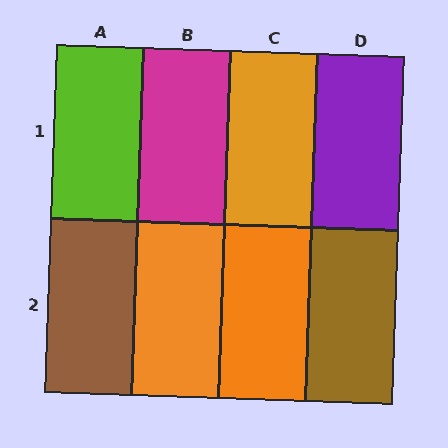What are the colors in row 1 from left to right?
Lime, magenta, orange, purple.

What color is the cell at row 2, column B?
Orange.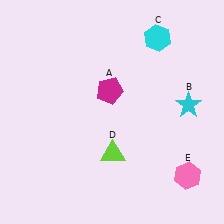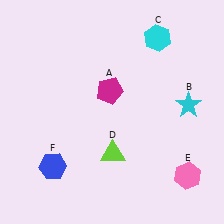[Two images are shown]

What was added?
A blue hexagon (F) was added in Image 2.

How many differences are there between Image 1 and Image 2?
There is 1 difference between the two images.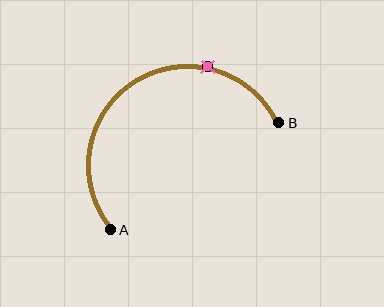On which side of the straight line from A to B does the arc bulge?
The arc bulges above the straight line connecting A and B.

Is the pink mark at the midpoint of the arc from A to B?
No. The pink mark lies on the arc but is closer to endpoint B. The arc midpoint would be at the point on the curve equidistant along the arc from both A and B.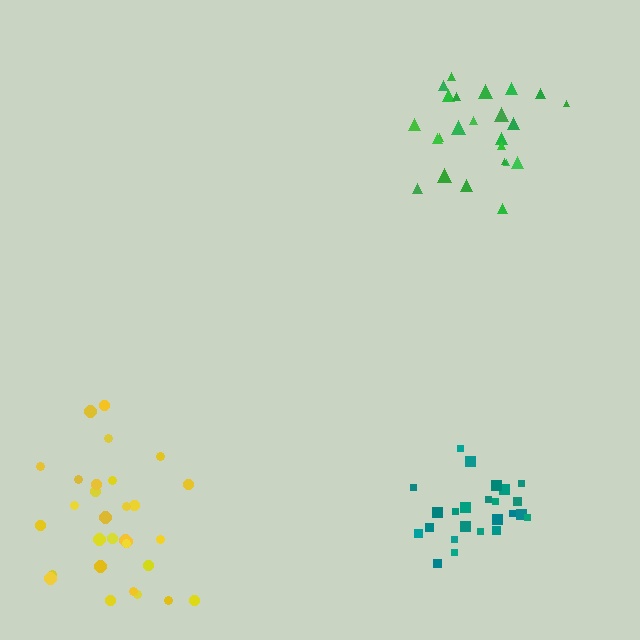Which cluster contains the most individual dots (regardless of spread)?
Yellow (30).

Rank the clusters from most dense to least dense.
teal, yellow, green.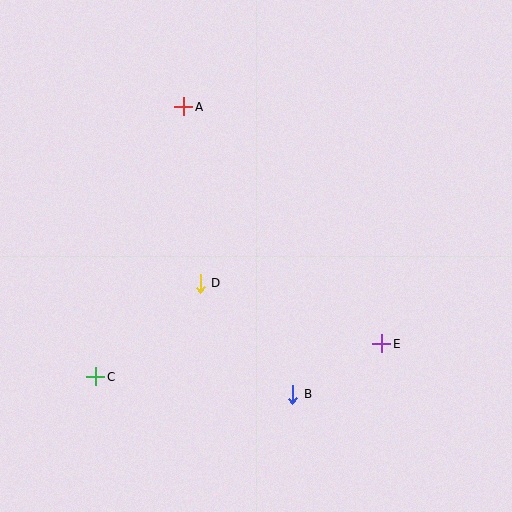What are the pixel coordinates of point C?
Point C is at (96, 377).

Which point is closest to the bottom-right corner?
Point E is closest to the bottom-right corner.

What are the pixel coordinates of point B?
Point B is at (293, 394).